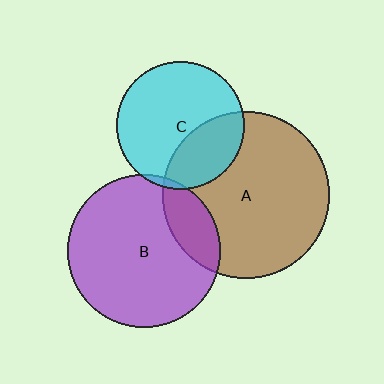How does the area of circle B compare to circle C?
Approximately 1.4 times.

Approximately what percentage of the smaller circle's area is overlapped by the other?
Approximately 5%.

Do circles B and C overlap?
Yes.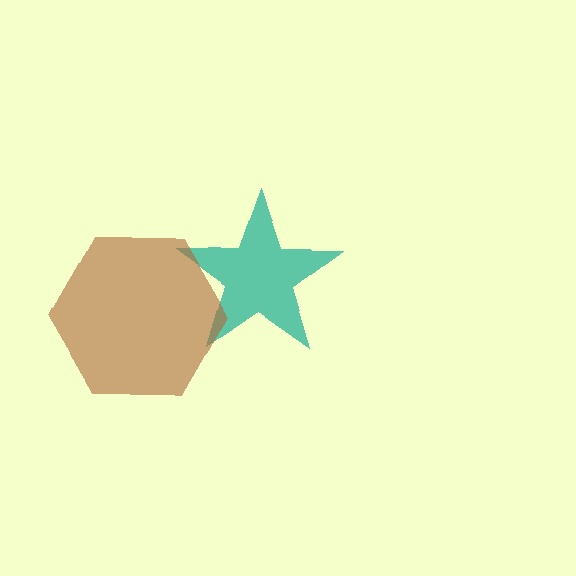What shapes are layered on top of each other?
The layered shapes are: a teal star, a brown hexagon.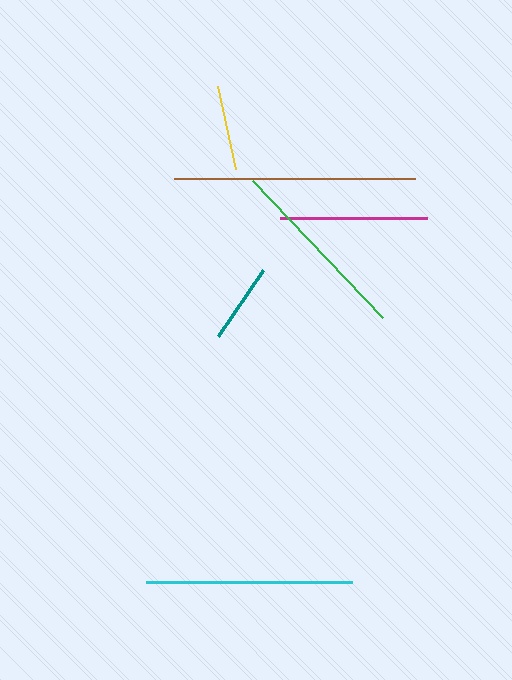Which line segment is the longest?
The brown line is the longest at approximately 241 pixels.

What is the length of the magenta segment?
The magenta segment is approximately 147 pixels long.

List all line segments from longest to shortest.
From longest to shortest: brown, cyan, green, magenta, yellow, teal.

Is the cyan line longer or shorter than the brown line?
The brown line is longer than the cyan line.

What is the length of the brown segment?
The brown segment is approximately 241 pixels long.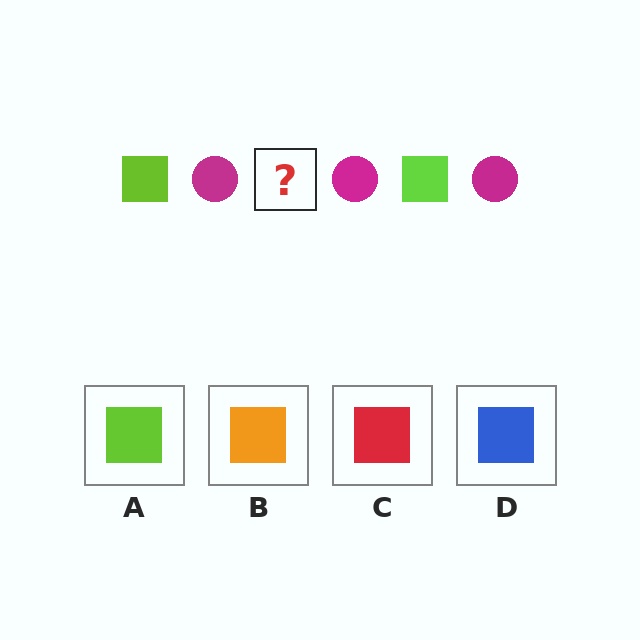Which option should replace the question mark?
Option A.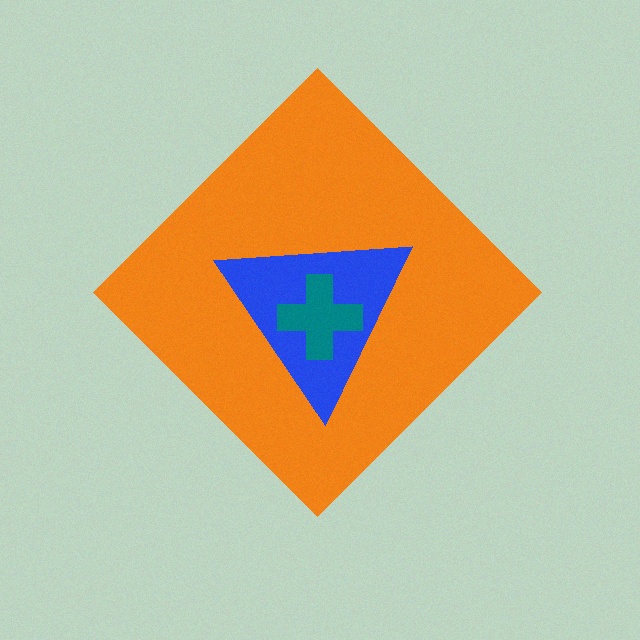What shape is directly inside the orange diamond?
The blue triangle.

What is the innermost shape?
The teal cross.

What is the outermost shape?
The orange diamond.